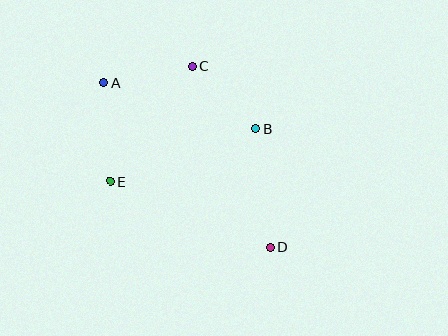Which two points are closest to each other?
Points B and C are closest to each other.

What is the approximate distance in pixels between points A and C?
The distance between A and C is approximately 90 pixels.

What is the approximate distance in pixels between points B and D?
The distance between B and D is approximately 119 pixels.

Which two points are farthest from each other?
Points A and D are farthest from each other.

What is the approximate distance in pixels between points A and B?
The distance between A and B is approximately 158 pixels.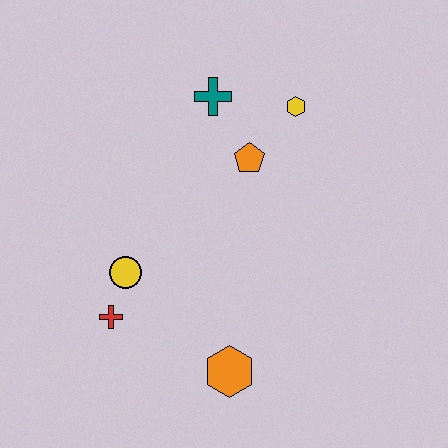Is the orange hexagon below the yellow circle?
Yes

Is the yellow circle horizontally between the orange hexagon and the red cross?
Yes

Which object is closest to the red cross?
The yellow circle is closest to the red cross.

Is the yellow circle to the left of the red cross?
No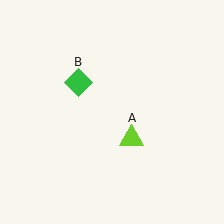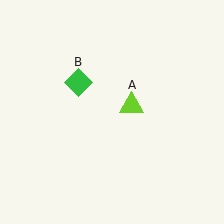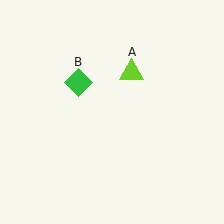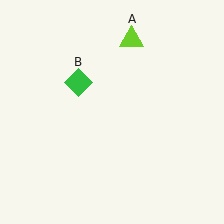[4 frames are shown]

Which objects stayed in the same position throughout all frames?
Green diamond (object B) remained stationary.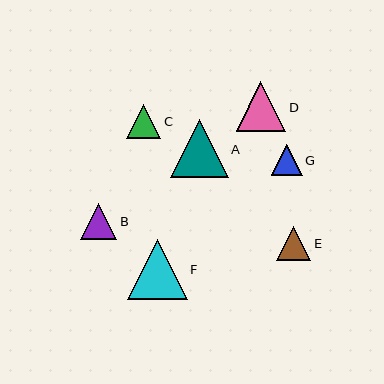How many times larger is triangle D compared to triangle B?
Triangle D is approximately 1.4 times the size of triangle B.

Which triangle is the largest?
Triangle F is the largest with a size of approximately 60 pixels.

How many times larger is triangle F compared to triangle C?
Triangle F is approximately 1.8 times the size of triangle C.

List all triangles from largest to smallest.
From largest to smallest: F, A, D, B, E, C, G.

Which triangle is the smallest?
Triangle G is the smallest with a size of approximately 31 pixels.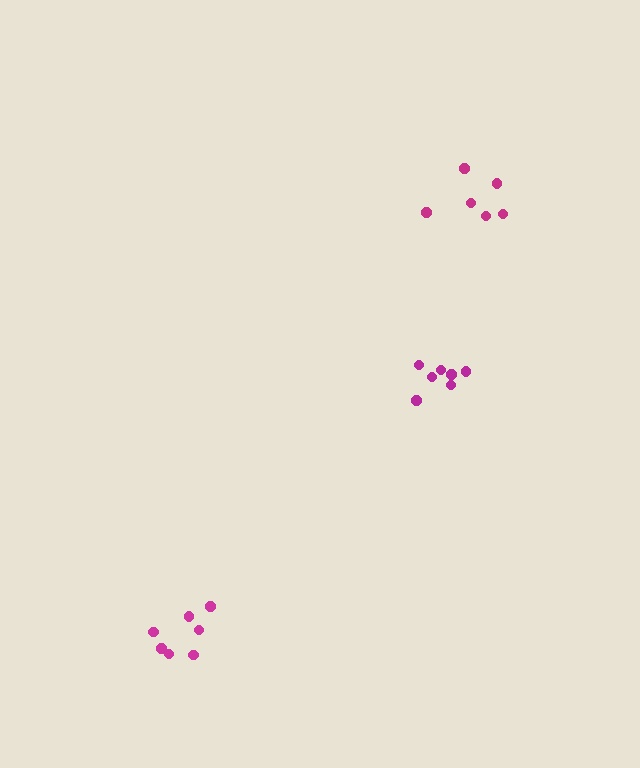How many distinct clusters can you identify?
There are 3 distinct clusters.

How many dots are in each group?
Group 1: 6 dots, Group 2: 7 dots, Group 3: 7 dots (20 total).